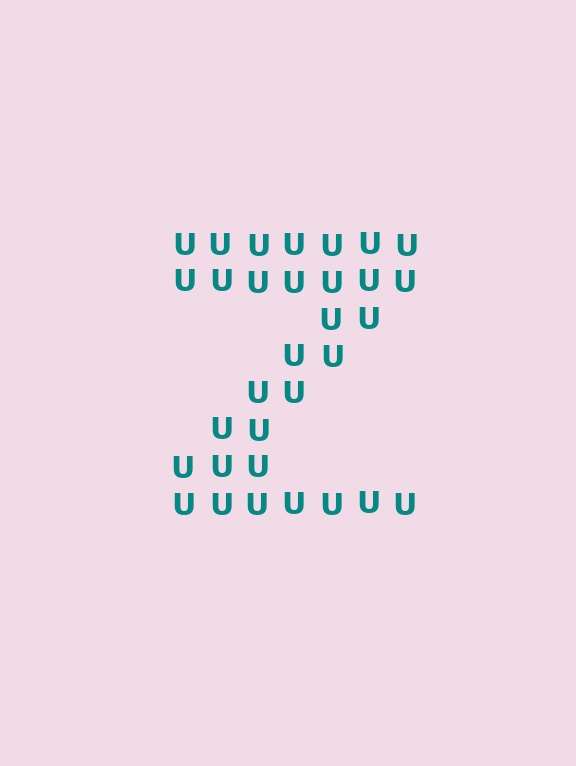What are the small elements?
The small elements are letter U's.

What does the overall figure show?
The overall figure shows the letter Z.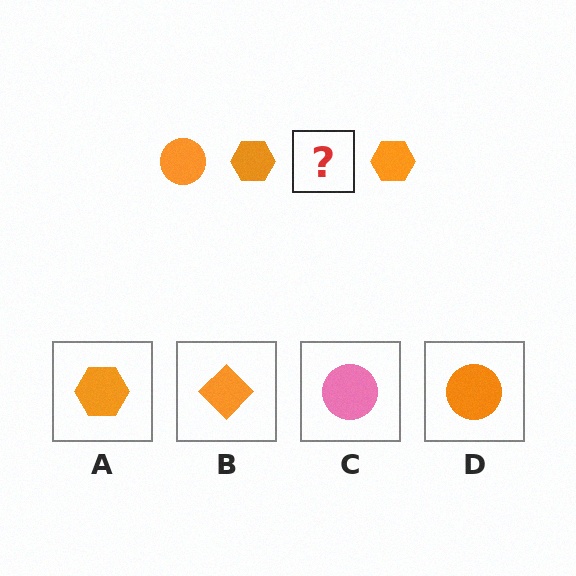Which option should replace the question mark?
Option D.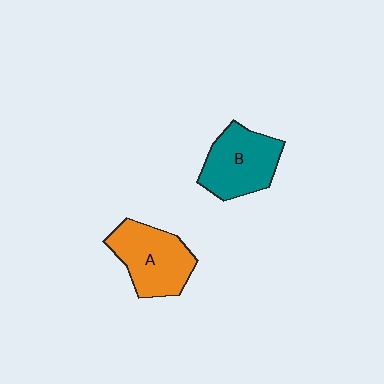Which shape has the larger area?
Shape A (orange).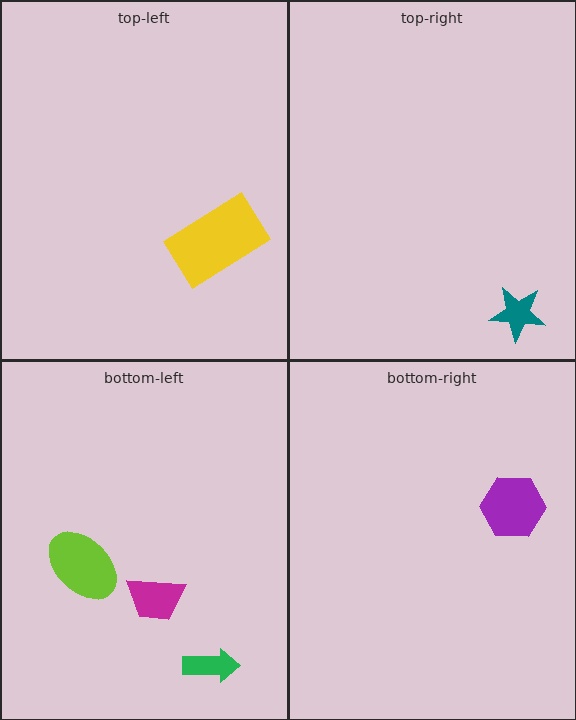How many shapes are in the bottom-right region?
1.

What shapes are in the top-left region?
The yellow rectangle.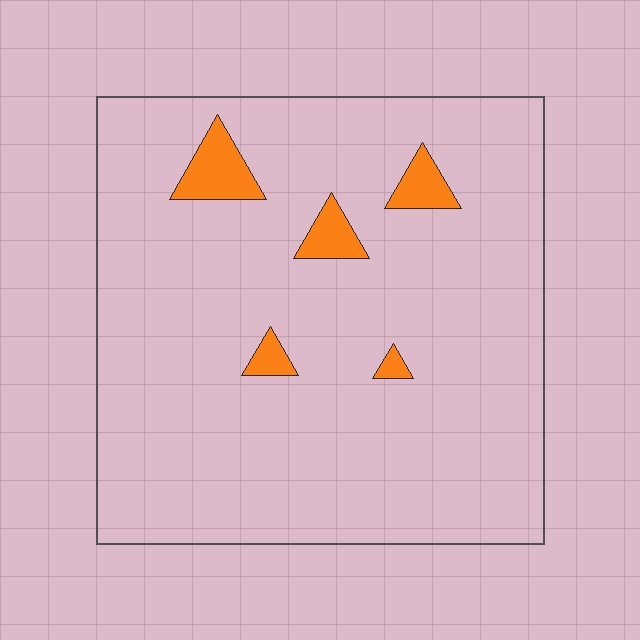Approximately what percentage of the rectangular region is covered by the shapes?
Approximately 5%.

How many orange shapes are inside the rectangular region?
5.